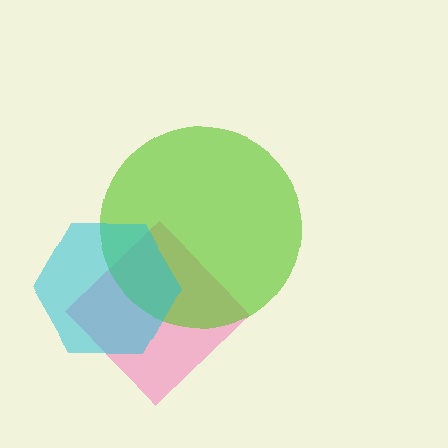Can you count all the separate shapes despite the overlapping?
Yes, there are 3 separate shapes.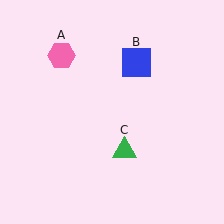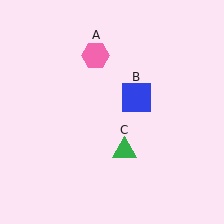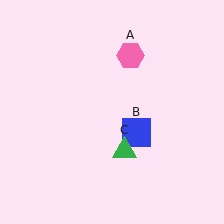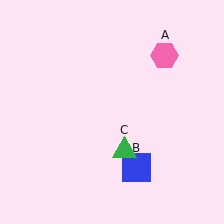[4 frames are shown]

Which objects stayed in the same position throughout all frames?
Green triangle (object C) remained stationary.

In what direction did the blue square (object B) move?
The blue square (object B) moved down.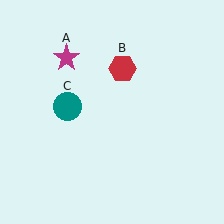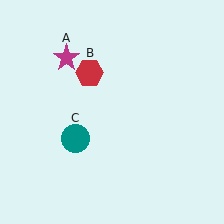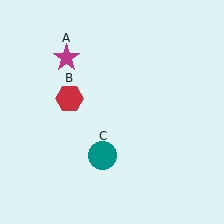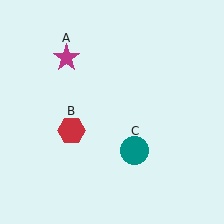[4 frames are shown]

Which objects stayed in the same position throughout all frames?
Magenta star (object A) remained stationary.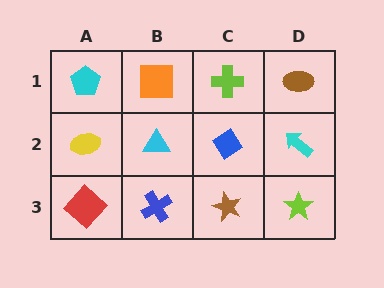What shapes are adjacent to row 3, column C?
A blue diamond (row 2, column C), a blue cross (row 3, column B), a lime star (row 3, column D).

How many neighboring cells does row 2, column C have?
4.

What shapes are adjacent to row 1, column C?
A blue diamond (row 2, column C), an orange square (row 1, column B), a brown ellipse (row 1, column D).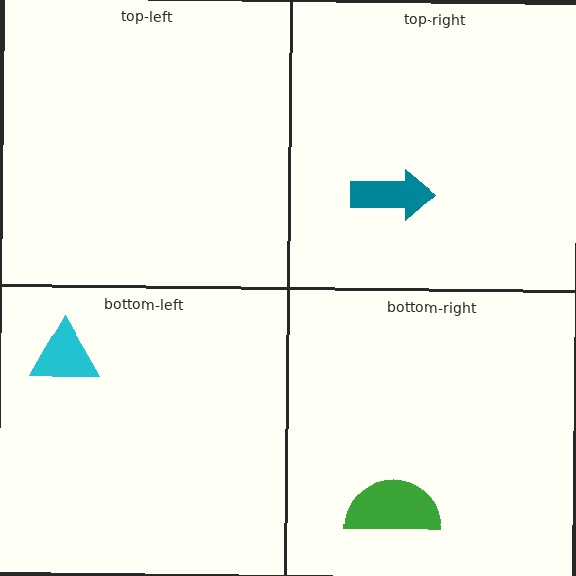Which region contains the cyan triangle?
The bottom-left region.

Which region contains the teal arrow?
The top-right region.